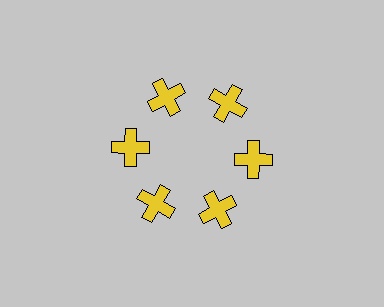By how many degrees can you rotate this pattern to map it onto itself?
The pattern maps onto itself every 60 degrees of rotation.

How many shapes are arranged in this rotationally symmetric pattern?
There are 6 shapes, arranged in 6 groups of 1.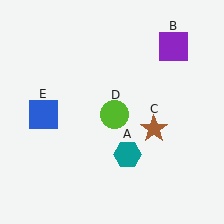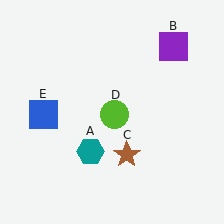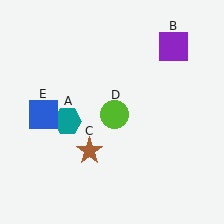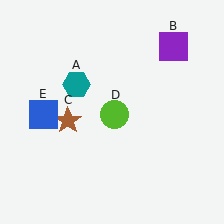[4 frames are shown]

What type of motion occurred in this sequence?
The teal hexagon (object A), brown star (object C) rotated clockwise around the center of the scene.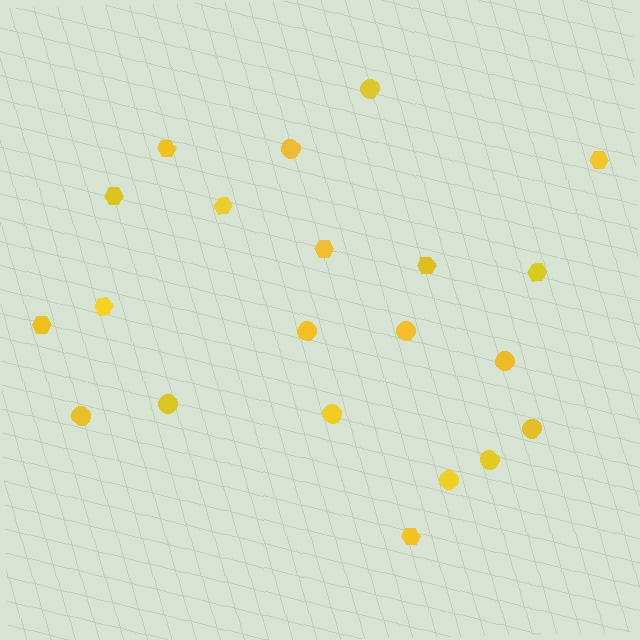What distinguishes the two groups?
There are 2 groups: one group of circles (11) and one group of hexagons (10).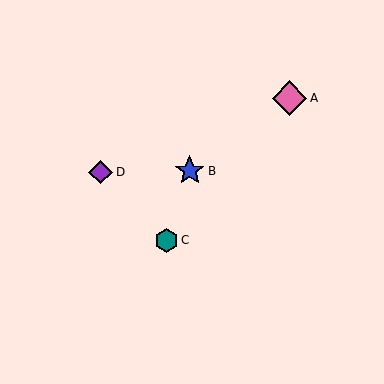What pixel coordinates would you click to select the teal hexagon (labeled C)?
Click at (167, 240) to select the teal hexagon C.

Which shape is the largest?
The pink diamond (labeled A) is the largest.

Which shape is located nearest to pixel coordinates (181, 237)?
The teal hexagon (labeled C) at (167, 240) is nearest to that location.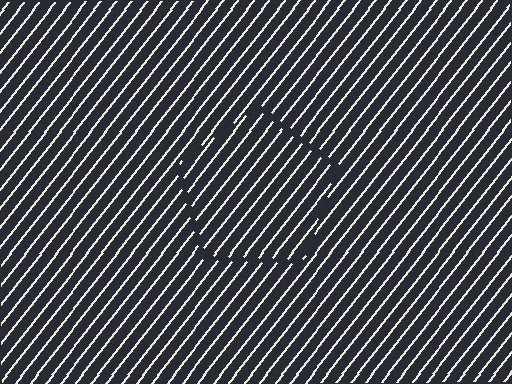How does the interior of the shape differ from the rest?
The interior of the shape contains the same grating, shifted by half a period — the contour is defined by the phase discontinuity where line-ends from the inner and outer gratings abut.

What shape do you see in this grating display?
An illusory pentagon. The interior of the shape contains the same grating, shifted by half a period — the contour is defined by the phase discontinuity where line-ends from the inner and outer gratings abut.